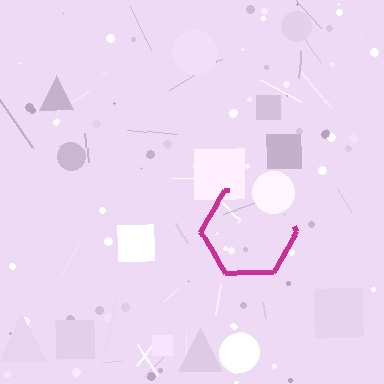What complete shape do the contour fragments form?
The contour fragments form a hexagon.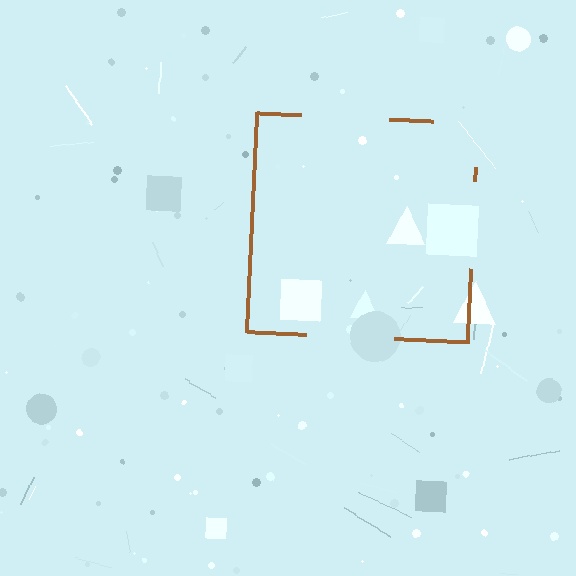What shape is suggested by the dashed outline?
The dashed outline suggests a square.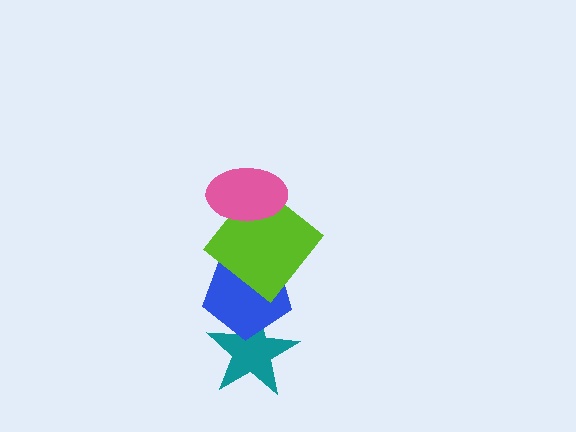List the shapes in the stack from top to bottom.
From top to bottom: the pink ellipse, the lime diamond, the blue pentagon, the teal star.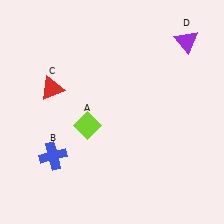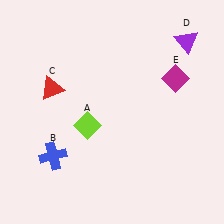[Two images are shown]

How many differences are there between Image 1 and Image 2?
There is 1 difference between the two images.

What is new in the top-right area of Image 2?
A magenta diamond (E) was added in the top-right area of Image 2.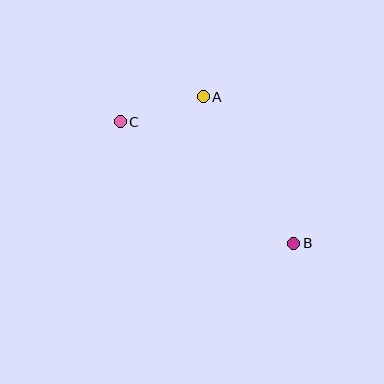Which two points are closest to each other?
Points A and C are closest to each other.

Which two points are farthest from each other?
Points B and C are farthest from each other.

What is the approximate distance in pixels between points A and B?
The distance between A and B is approximately 173 pixels.